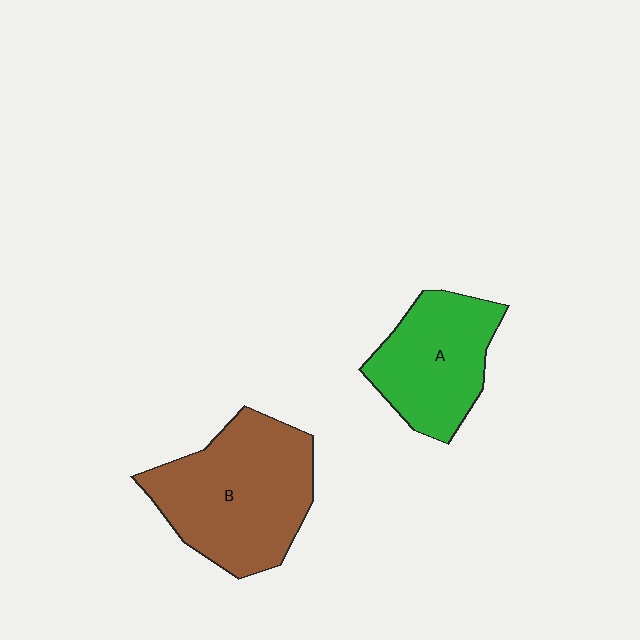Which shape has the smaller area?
Shape A (green).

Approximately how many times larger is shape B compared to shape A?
Approximately 1.4 times.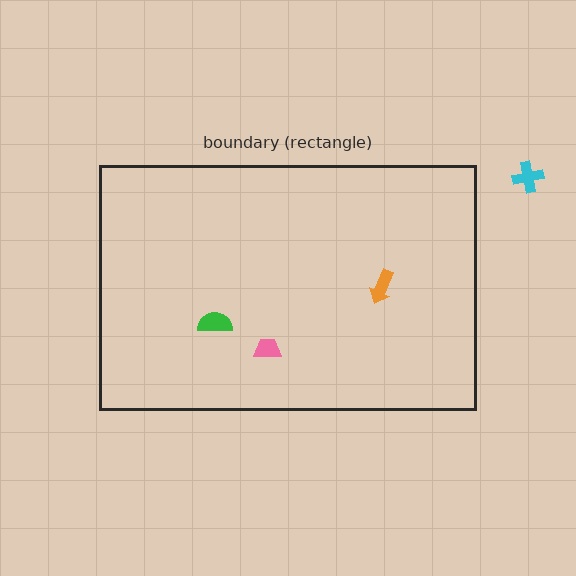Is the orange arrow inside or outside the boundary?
Inside.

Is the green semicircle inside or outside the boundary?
Inside.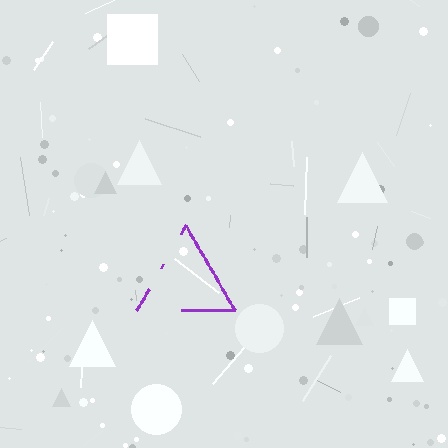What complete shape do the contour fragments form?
The contour fragments form a triangle.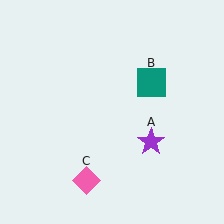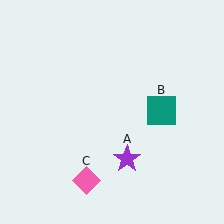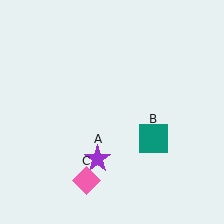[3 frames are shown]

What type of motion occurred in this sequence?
The purple star (object A), teal square (object B) rotated clockwise around the center of the scene.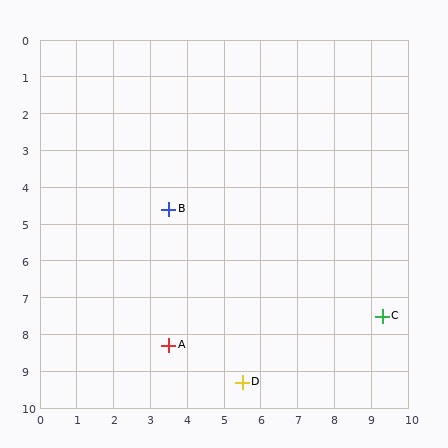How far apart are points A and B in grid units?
Points A and B are about 3.7 grid units apart.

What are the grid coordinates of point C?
Point C is at approximately (9.3, 7.5).